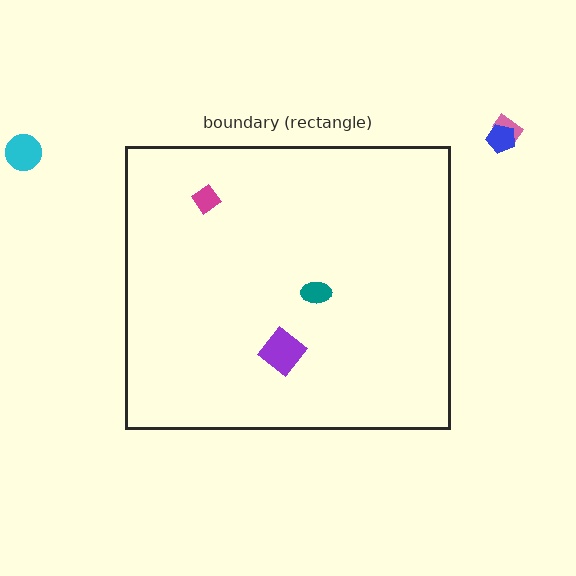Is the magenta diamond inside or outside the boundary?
Inside.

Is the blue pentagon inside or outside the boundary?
Outside.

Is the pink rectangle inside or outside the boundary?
Outside.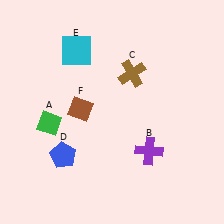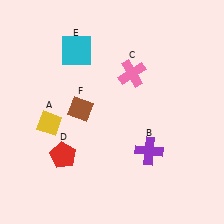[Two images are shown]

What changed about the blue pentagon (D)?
In Image 1, D is blue. In Image 2, it changed to red.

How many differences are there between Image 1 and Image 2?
There are 3 differences between the two images.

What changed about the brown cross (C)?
In Image 1, C is brown. In Image 2, it changed to pink.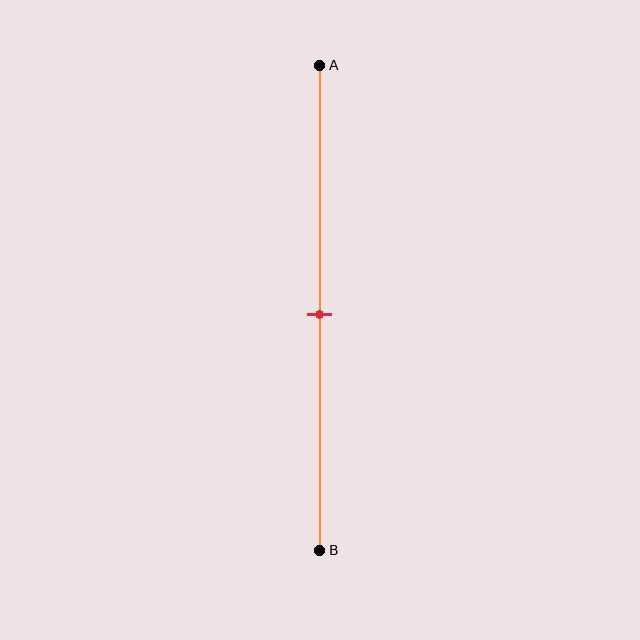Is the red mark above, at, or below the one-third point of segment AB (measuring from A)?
The red mark is below the one-third point of segment AB.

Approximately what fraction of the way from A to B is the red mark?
The red mark is approximately 50% of the way from A to B.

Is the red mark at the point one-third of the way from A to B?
No, the mark is at about 50% from A, not at the 33% one-third point.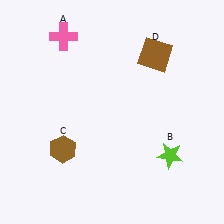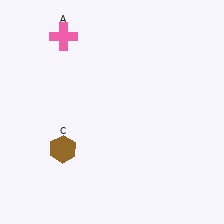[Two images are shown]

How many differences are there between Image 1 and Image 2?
There are 2 differences between the two images.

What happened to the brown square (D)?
The brown square (D) was removed in Image 2. It was in the top-right area of Image 1.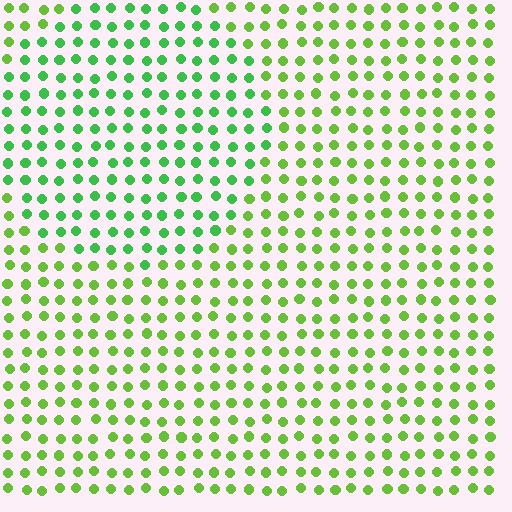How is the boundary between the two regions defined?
The boundary is defined purely by a slight shift in hue (about 28 degrees). Spacing, size, and orientation are identical on both sides.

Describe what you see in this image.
The image is filled with small lime elements in a uniform arrangement. A circle-shaped region is visible where the elements are tinted to a slightly different hue, forming a subtle color boundary.